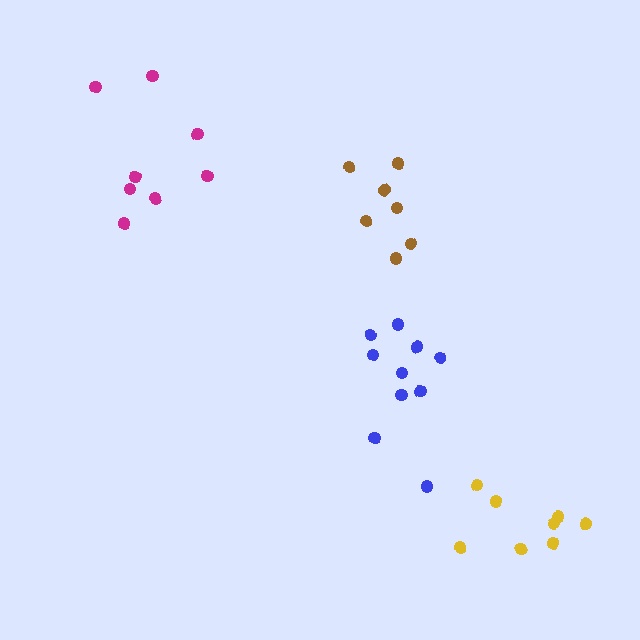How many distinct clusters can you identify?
There are 4 distinct clusters.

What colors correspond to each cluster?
The clusters are colored: magenta, blue, brown, yellow.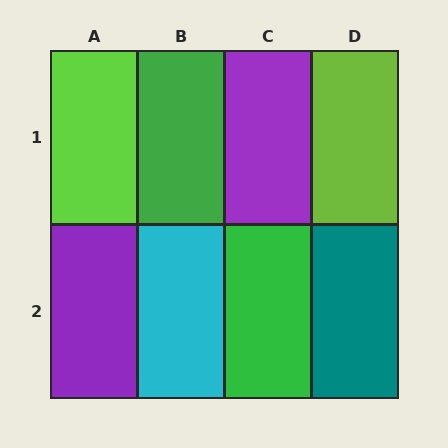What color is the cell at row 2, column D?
Teal.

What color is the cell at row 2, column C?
Green.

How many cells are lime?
2 cells are lime.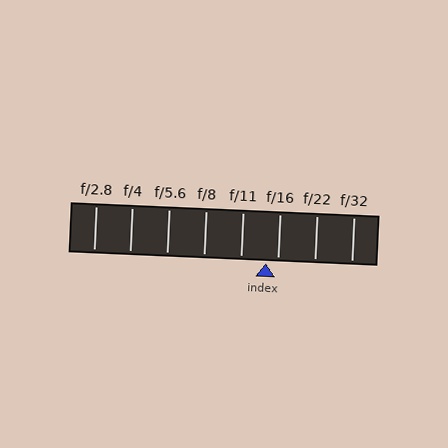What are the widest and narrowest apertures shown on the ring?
The widest aperture shown is f/2.8 and the narrowest is f/32.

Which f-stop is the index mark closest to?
The index mark is closest to f/16.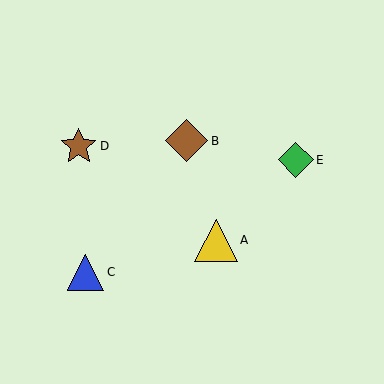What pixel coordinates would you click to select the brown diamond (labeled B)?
Click at (187, 141) to select the brown diamond B.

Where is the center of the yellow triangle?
The center of the yellow triangle is at (216, 241).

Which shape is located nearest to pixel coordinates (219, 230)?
The yellow triangle (labeled A) at (216, 241) is nearest to that location.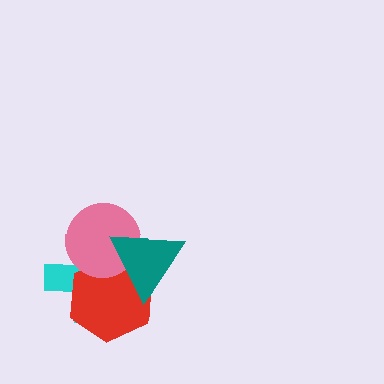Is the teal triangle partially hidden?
No, no other shape covers it.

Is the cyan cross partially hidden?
Yes, it is partially covered by another shape.